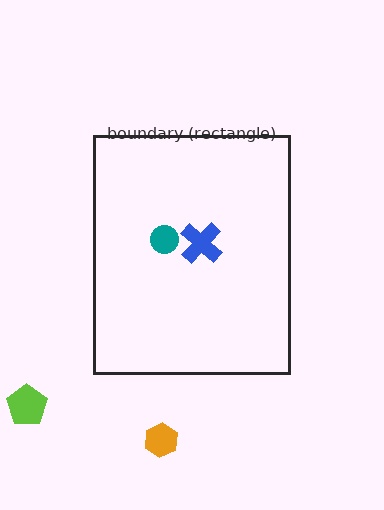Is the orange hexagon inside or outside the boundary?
Outside.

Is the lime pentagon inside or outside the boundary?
Outside.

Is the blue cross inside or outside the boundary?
Inside.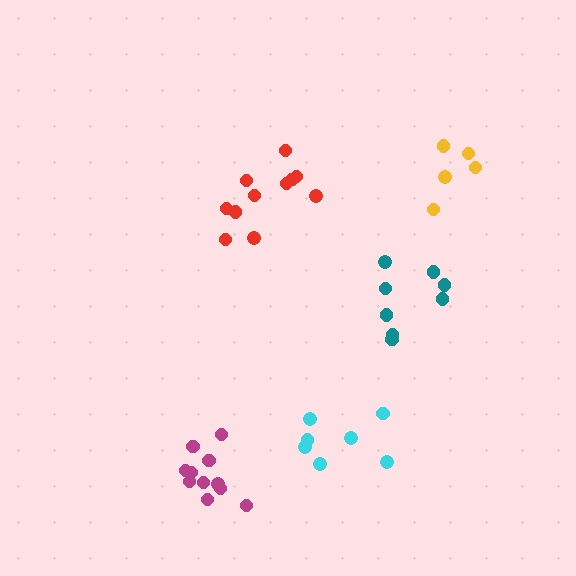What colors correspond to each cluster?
The clusters are colored: red, magenta, cyan, teal, yellow.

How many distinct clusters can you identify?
There are 5 distinct clusters.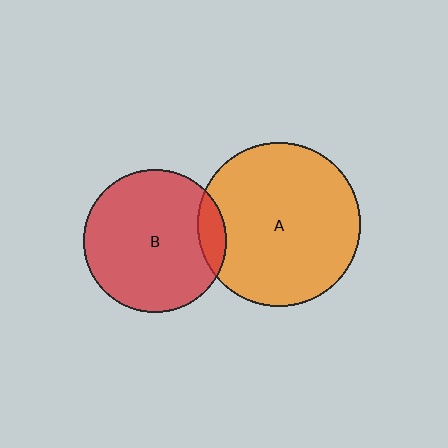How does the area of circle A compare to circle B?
Approximately 1.3 times.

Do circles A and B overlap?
Yes.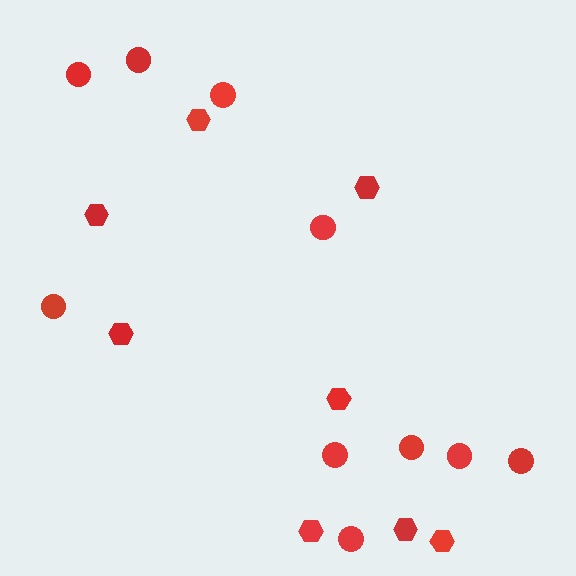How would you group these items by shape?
There are 2 groups: one group of hexagons (8) and one group of circles (10).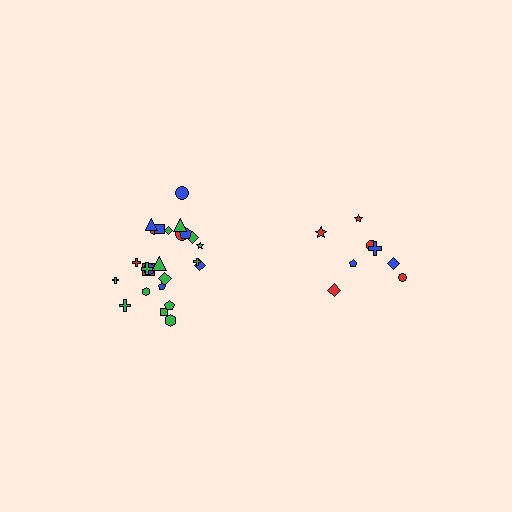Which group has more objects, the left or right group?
The left group.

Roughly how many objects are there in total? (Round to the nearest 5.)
Roughly 35 objects in total.